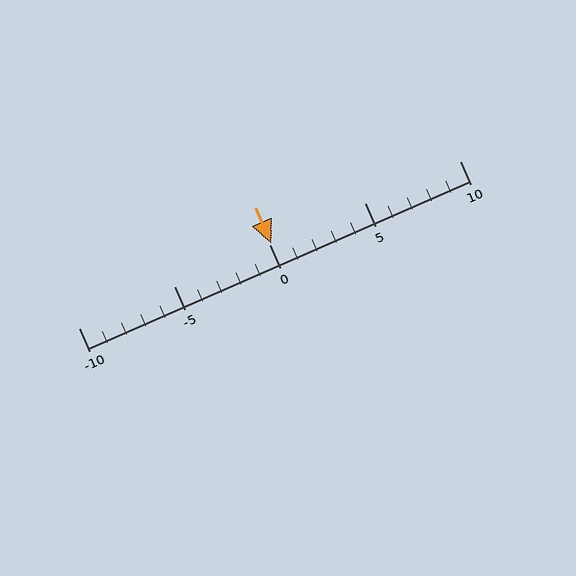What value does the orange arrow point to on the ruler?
The orange arrow points to approximately 0.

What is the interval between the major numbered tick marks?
The major tick marks are spaced 5 units apart.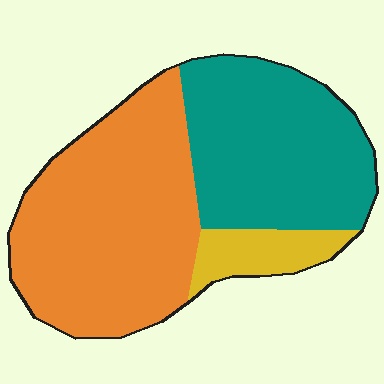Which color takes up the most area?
Orange, at roughly 50%.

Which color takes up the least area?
Yellow, at roughly 10%.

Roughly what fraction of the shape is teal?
Teal covers 40% of the shape.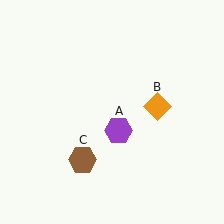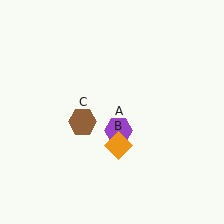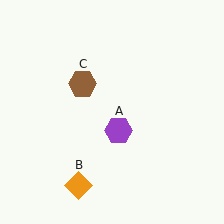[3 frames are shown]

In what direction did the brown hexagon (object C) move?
The brown hexagon (object C) moved up.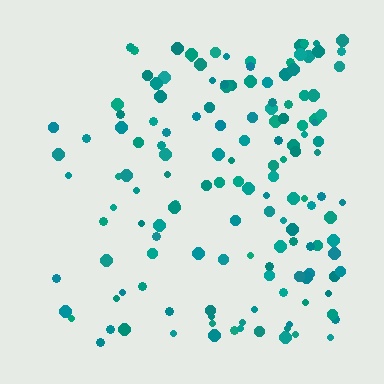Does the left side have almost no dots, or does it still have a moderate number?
Still a moderate number, just noticeably fewer than the right.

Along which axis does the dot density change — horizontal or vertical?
Horizontal.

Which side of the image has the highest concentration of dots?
The right.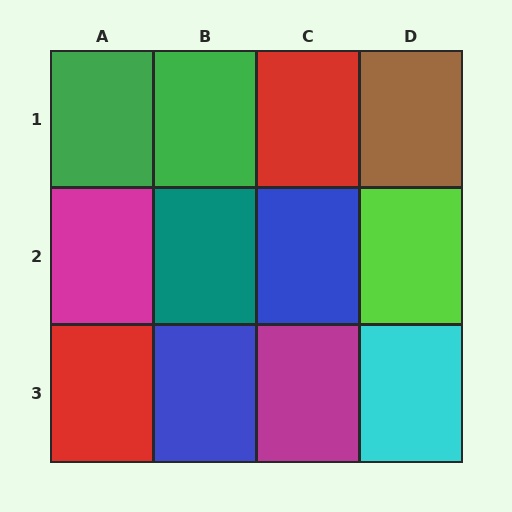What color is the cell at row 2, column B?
Teal.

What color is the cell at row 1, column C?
Red.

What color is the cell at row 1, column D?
Brown.